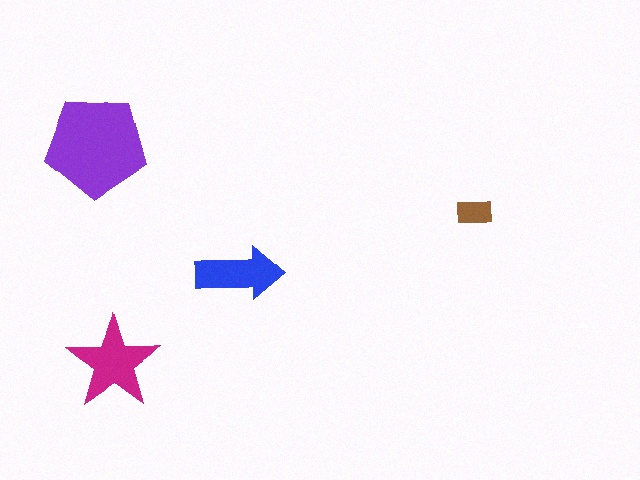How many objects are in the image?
There are 4 objects in the image.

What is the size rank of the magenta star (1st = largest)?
2nd.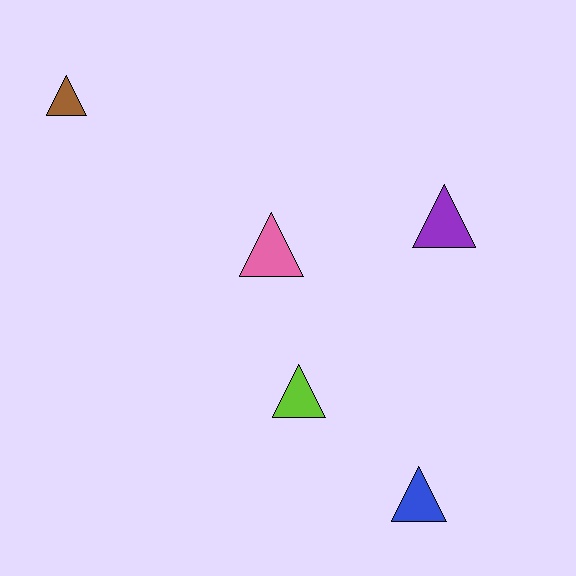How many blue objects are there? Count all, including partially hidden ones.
There is 1 blue object.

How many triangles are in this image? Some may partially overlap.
There are 5 triangles.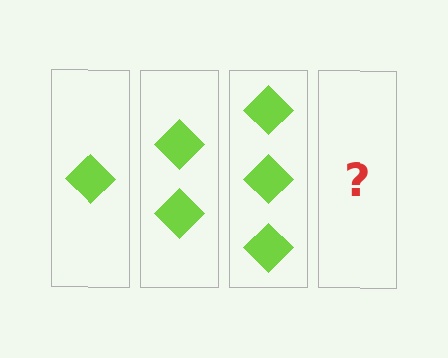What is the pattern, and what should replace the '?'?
The pattern is that each step adds one more diamond. The '?' should be 4 diamonds.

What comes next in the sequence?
The next element should be 4 diamonds.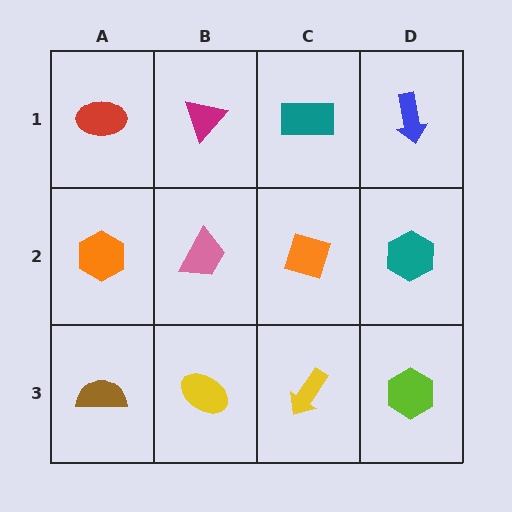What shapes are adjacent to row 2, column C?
A teal rectangle (row 1, column C), a yellow arrow (row 3, column C), a pink trapezoid (row 2, column B), a teal hexagon (row 2, column D).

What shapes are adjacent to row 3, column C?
An orange diamond (row 2, column C), a yellow ellipse (row 3, column B), a lime hexagon (row 3, column D).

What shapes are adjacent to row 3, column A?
An orange hexagon (row 2, column A), a yellow ellipse (row 3, column B).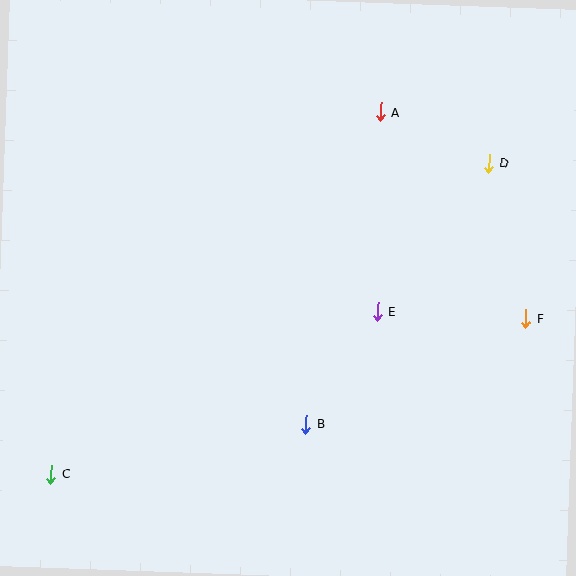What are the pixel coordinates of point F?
Point F is at (526, 319).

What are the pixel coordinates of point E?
Point E is at (378, 311).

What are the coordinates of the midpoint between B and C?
The midpoint between B and C is at (178, 449).